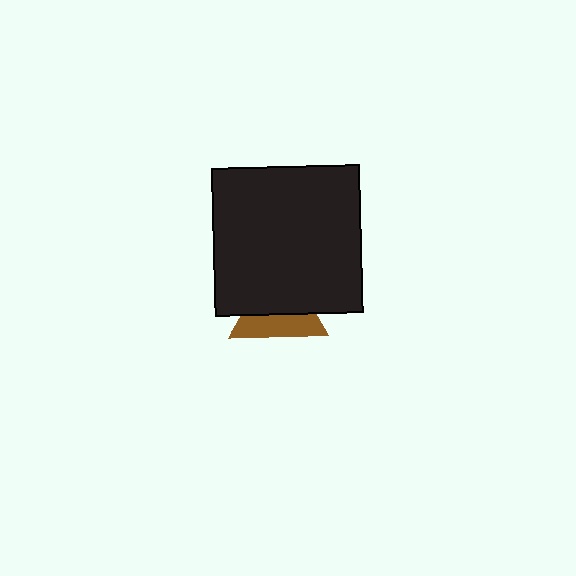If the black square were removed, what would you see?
You would see the complete brown triangle.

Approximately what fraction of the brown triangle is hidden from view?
Roughly 56% of the brown triangle is hidden behind the black square.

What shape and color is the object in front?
The object in front is a black square.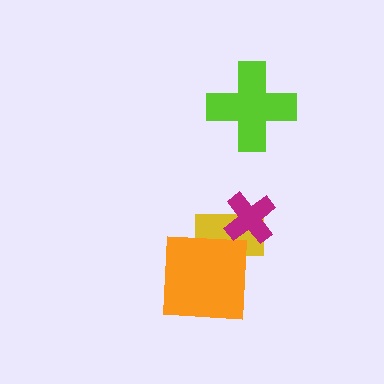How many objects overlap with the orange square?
1 object overlaps with the orange square.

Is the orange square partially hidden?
No, no other shape covers it.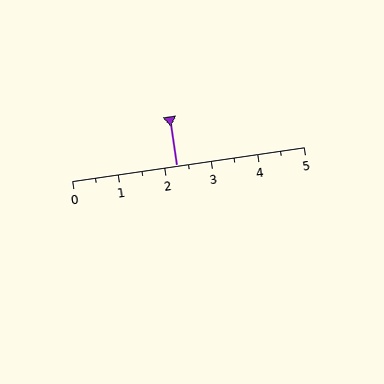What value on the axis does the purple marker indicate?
The marker indicates approximately 2.2.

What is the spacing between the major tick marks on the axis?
The major ticks are spaced 1 apart.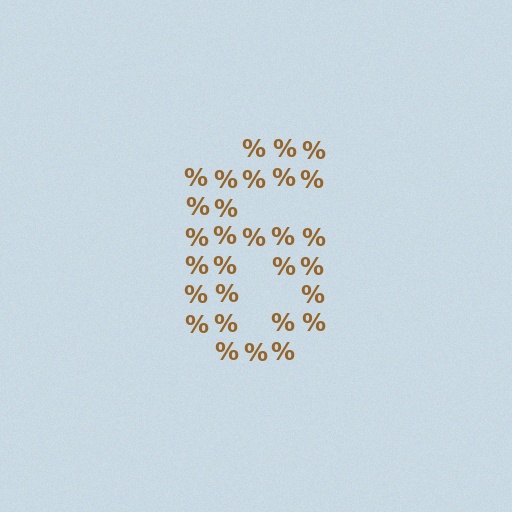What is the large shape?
The large shape is the digit 6.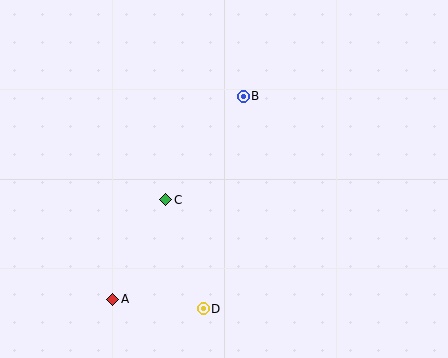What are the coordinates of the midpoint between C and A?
The midpoint between C and A is at (139, 249).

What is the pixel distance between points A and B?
The distance between A and B is 241 pixels.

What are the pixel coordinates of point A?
Point A is at (113, 299).